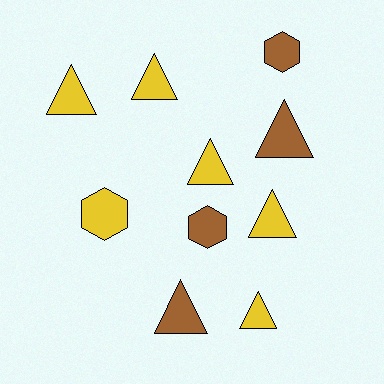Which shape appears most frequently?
Triangle, with 7 objects.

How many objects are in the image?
There are 10 objects.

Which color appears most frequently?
Yellow, with 6 objects.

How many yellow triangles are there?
There are 5 yellow triangles.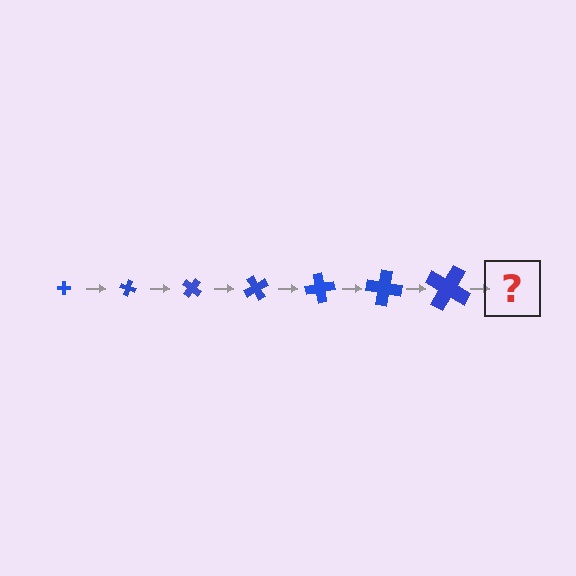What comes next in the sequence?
The next element should be a cross, larger than the previous one and rotated 140 degrees from the start.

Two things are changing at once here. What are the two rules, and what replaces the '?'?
The two rules are that the cross grows larger each step and it rotates 20 degrees each step. The '?' should be a cross, larger than the previous one and rotated 140 degrees from the start.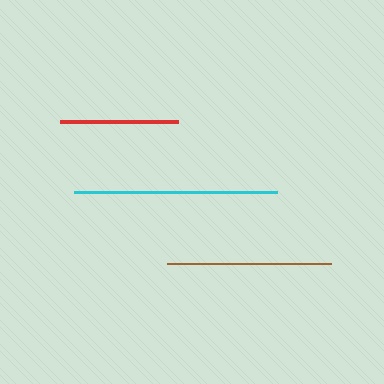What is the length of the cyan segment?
The cyan segment is approximately 203 pixels long.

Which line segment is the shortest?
The red line is the shortest at approximately 118 pixels.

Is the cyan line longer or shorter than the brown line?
The cyan line is longer than the brown line.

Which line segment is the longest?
The cyan line is the longest at approximately 203 pixels.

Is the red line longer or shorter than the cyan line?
The cyan line is longer than the red line.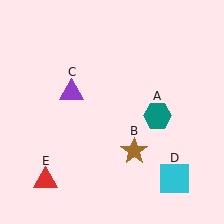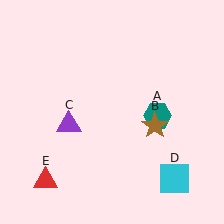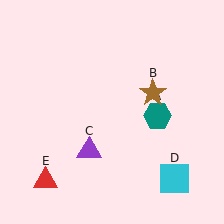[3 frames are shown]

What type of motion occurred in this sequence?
The brown star (object B), purple triangle (object C) rotated counterclockwise around the center of the scene.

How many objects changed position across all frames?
2 objects changed position: brown star (object B), purple triangle (object C).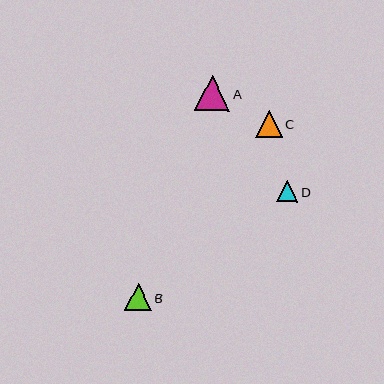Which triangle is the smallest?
Triangle D is the smallest with a size of approximately 21 pixels.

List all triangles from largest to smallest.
From largest to smallest: A, B, C, D.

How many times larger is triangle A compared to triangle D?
Triangle A is approximately 1.7 times the size of triangle D.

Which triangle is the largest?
Triangle A is the largest with a size of approximately 35 pixels.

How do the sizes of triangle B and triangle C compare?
Triangle B and triangle C are approximately the same size.